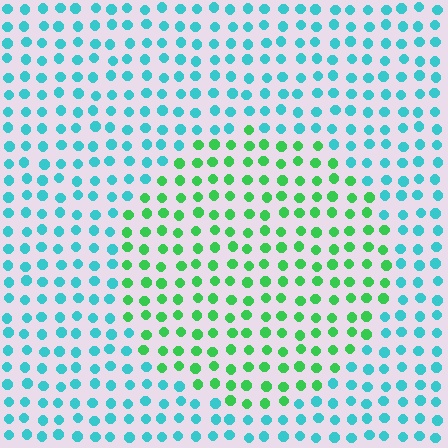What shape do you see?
I see a circle.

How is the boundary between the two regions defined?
The boundary is defined purely by a slight shift in hue (about 51 degrees). Spacing, size, and orientation are identical on both sides.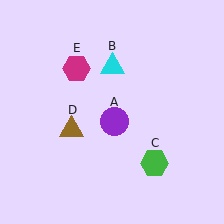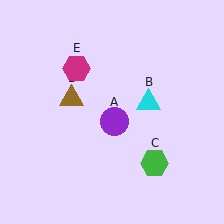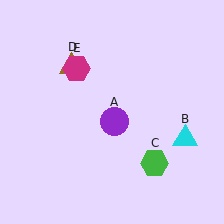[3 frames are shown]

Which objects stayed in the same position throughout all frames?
Purple circle (object A) and green hexagon (object C) and magenta hexagon (object E) remained stationary.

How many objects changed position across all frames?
2 objects changed position: cyan triangle (object B), brown triangle (object D).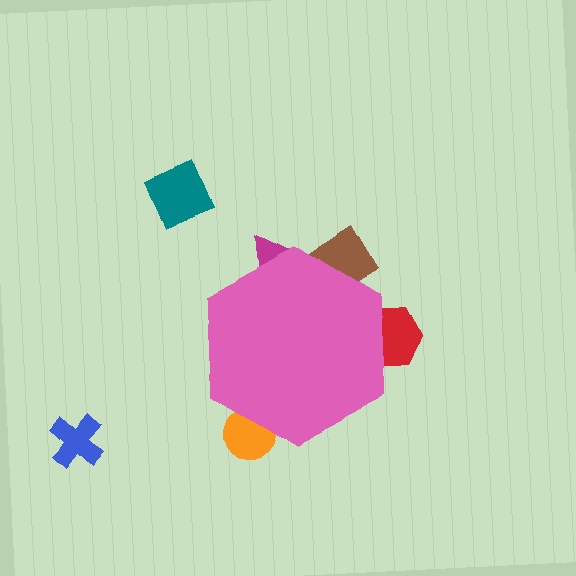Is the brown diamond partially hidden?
Yes, the brown diamond is partially hidden behind the pink hexagon.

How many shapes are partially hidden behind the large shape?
4 shapes are partially hidden.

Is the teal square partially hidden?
No, the teal square is fully visible.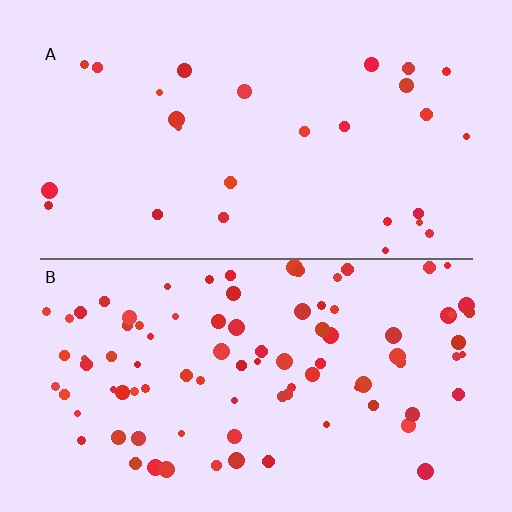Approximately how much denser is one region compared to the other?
Approximately 3.3× — region B over region A.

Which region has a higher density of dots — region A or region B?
B (the bottom).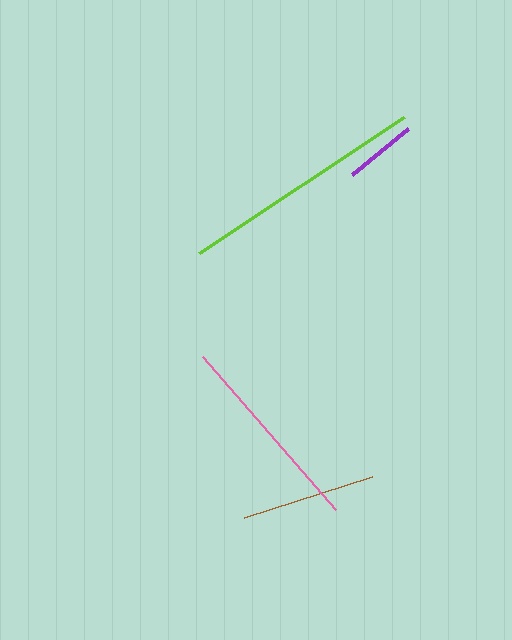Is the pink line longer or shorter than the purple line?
The pink line is longer than the purple line.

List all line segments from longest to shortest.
From longest to shortest: lime, pink, brown, purple.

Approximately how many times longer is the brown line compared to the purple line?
The brown line is approximately 1.9 times the length of the purple line.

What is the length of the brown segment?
The brown segment is approximately 134 pixels long.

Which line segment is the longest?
The lime line is the longest at approximately 246 pixels.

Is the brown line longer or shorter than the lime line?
The lime line is longer than the brown line.